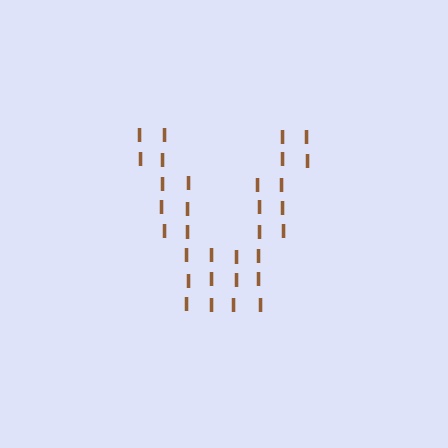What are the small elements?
The small elements are letter I's.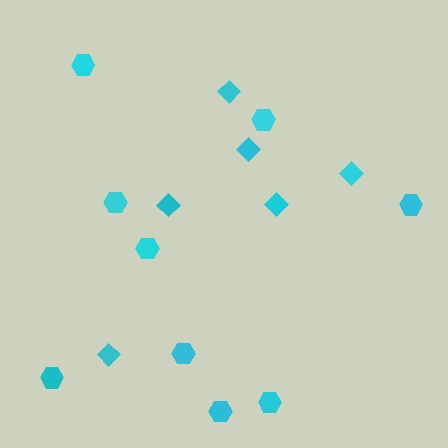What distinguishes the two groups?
There are 2 groups: one group of hexagons (9) and one group of diamonds (6).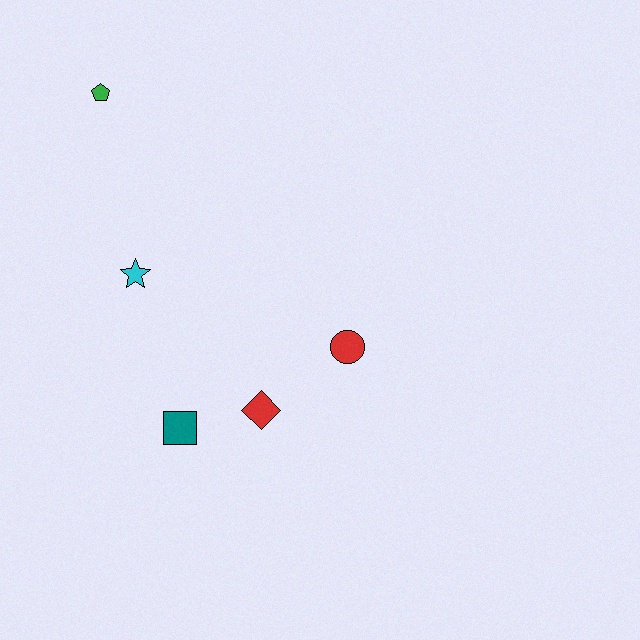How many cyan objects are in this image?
There is 1 cyan object.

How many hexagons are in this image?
There are no hexagons.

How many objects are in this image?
There are 5 objects.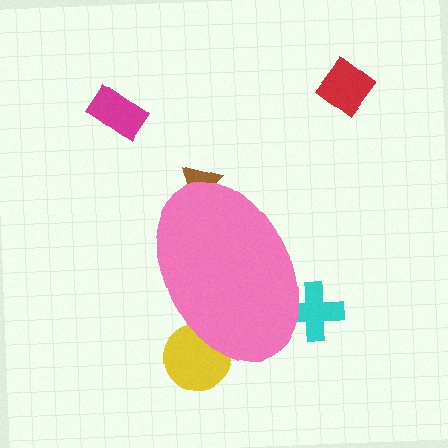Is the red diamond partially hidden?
No, the red diamond is fully visible.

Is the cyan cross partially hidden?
Yes, the cyan cross is partially hidden behind the pink ellipse.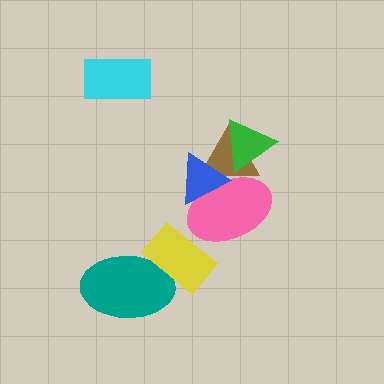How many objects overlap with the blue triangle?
2 objects overlap with the blue triangle.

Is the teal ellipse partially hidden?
Yes, it is partially covered by another shape.